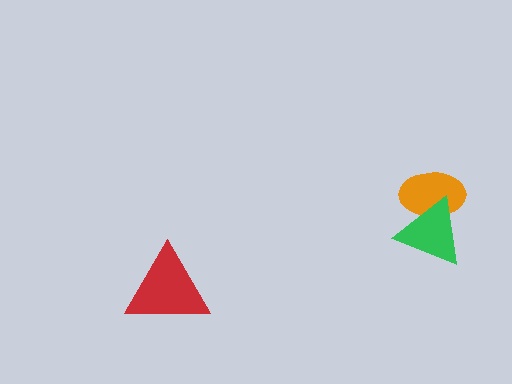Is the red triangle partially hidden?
No, no other shape covers it.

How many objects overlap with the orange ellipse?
1 object overlaps with the orange ellipse.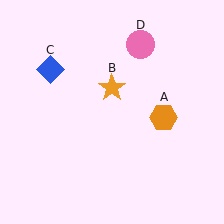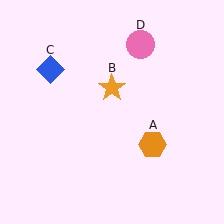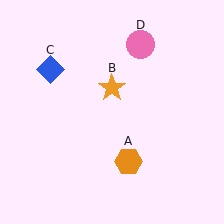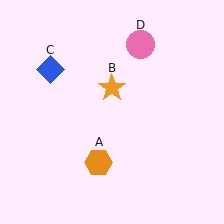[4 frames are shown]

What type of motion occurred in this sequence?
The orange hexagon (object A) rotated clockwise around the center of the scene.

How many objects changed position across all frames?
1 object changed position: orange hexagon (object A).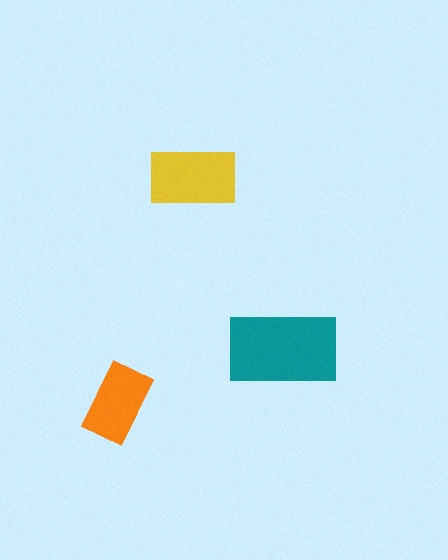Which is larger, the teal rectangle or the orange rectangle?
The teal one.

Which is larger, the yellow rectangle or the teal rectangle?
The teal one.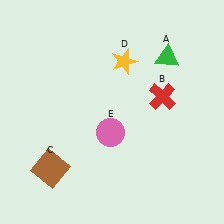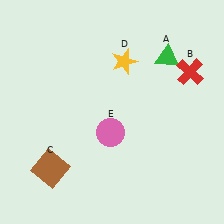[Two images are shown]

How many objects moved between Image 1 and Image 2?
1 object moved between the two images.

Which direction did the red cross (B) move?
The red cross (B) moved right.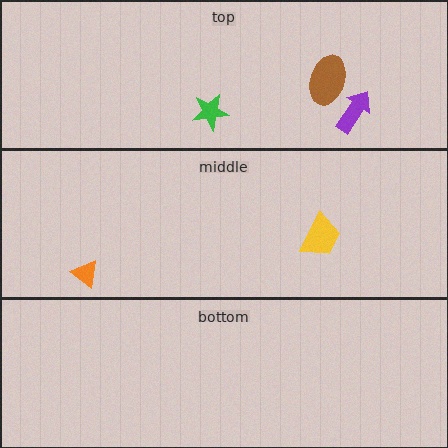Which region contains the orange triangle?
The middle region.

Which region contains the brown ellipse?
The top region.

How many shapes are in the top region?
3.